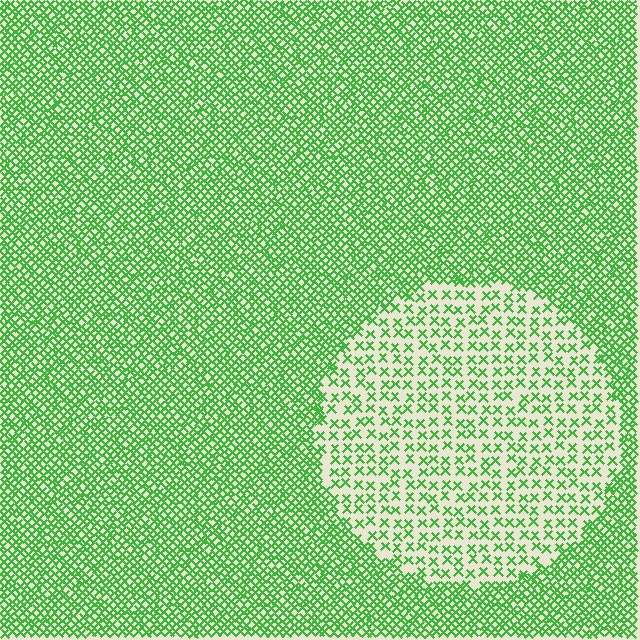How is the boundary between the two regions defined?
The boundary is defined by a change in element density (approximately 2.6x ratio). All elements are the same color, size, and shape.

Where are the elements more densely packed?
The elements are more densely packed outside the circle boundary.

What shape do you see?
I see a circle.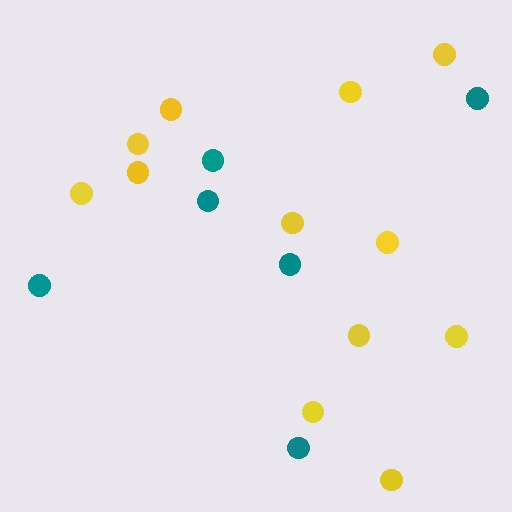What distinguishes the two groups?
There are 2 groups: one group of yellow circles (12) and one group of teal circles (6).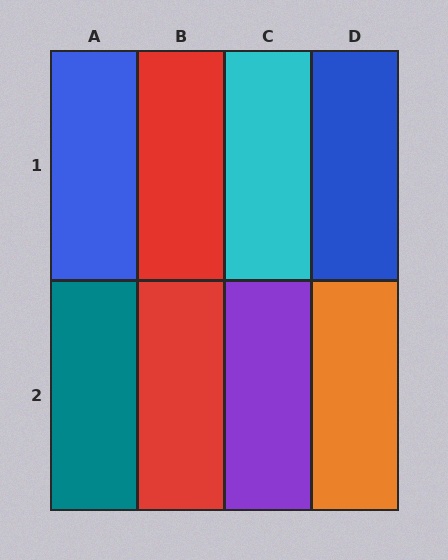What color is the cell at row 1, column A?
Blue.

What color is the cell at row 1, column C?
Cyan.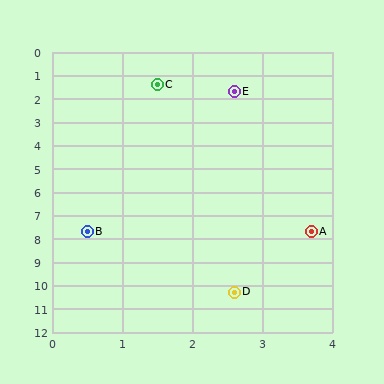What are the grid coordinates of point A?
Point A is at approximately (3.7, 7.7).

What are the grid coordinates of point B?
Point B is at approximately (0.5, 7.7).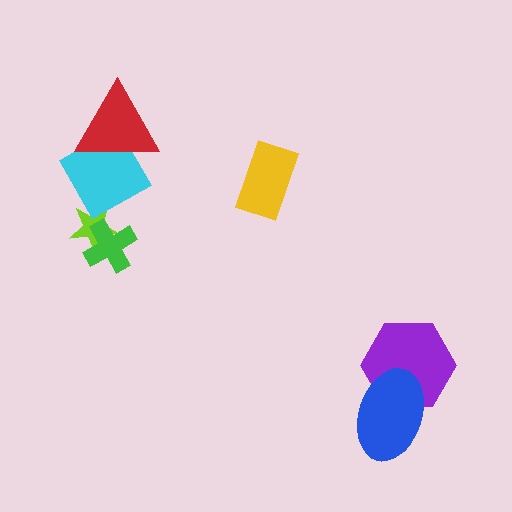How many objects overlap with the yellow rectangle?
0 objects overlap with the yellow rectangle.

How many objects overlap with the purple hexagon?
1 object overlaps with the purple hexagon.